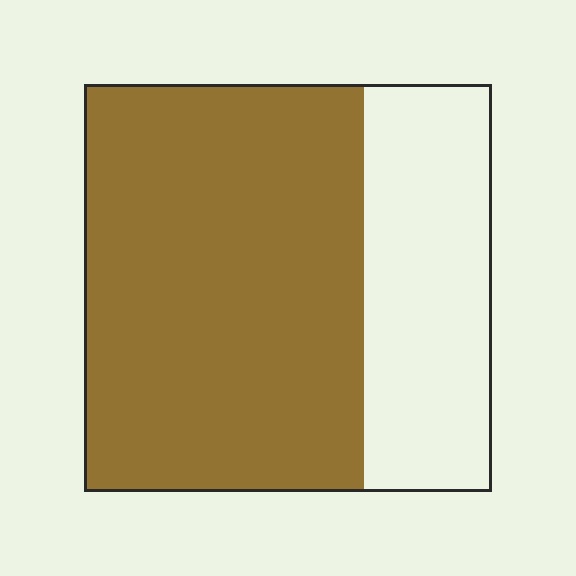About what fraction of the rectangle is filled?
About two thirds (2/3).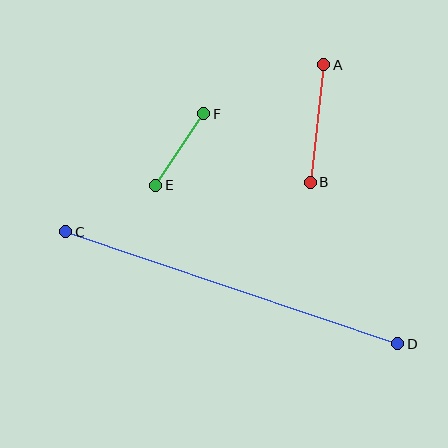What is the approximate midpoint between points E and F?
The midpoint is at approximately (180, 149) pixels.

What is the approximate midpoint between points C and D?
The midpoint is at approximately (232, 288) pixels.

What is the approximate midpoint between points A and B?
The midpoint is at approximately (317, 123) pixels.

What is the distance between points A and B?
The distance is approximately 119 pixels.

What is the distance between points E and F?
The distance is approximately 86 pixels.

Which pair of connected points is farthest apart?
Points C and D are farthest apart.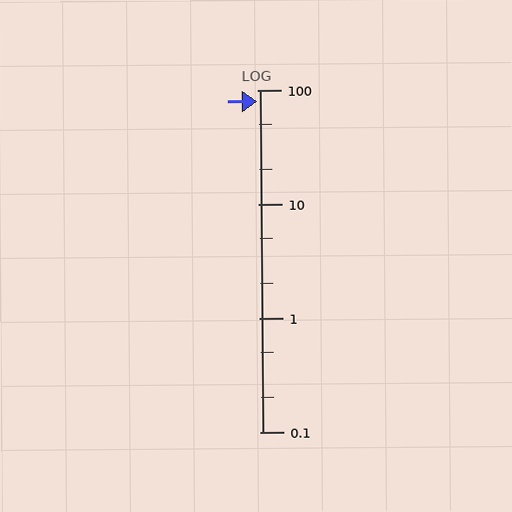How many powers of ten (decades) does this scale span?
The scale spans 3 decades, from 0.1 to 100.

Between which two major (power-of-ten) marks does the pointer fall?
The pointer is between 10 and 100.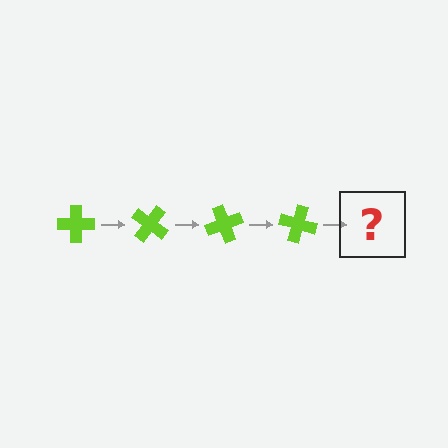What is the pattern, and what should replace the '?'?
The pattern is that the cross rotates 35 degrees each step. The '?' should be a lime cross rotated 140 degrees.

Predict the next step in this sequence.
The next step is a lime cross rotated 140 degrees.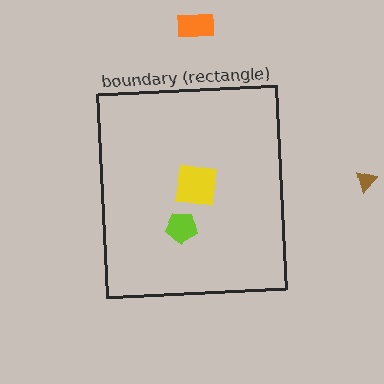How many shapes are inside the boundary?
2 inside, 2 outside.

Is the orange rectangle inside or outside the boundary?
Outside.